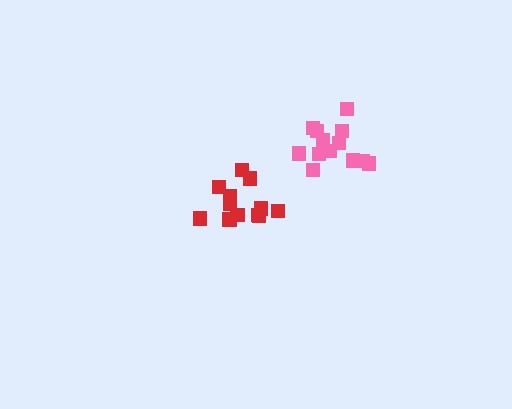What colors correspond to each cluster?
The clusters are colored: red, pink.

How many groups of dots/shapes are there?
There are 2 groups.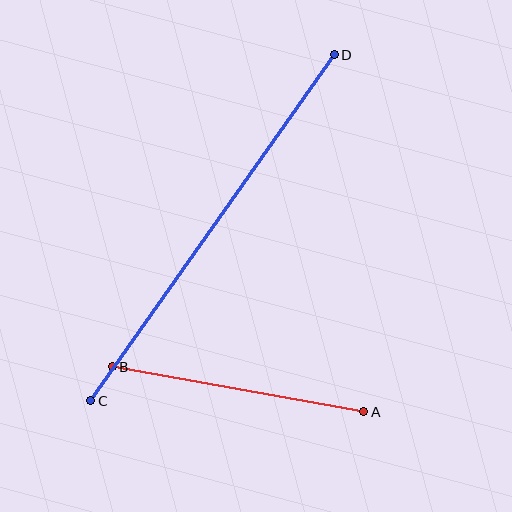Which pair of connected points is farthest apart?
Points C and D are farthest apart.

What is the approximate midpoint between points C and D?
The midpoint is at approximately (213, 228) pixels.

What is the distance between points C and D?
The distance is approximately 423 pixels.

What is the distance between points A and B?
The distance is approximately 256 pixels.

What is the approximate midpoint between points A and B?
The midpoint is at approximately (238, 389) pixels.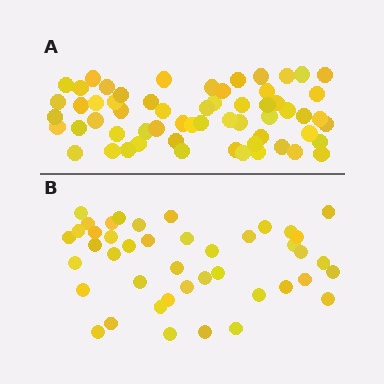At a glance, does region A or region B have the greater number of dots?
Region A (the top region) has more dots.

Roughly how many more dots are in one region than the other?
Region A has approximately 15 more dots than region B.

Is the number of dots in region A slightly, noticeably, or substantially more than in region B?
Region A has noticeably more, but not dramatically so. The ratio is roughly 1.4 to 1.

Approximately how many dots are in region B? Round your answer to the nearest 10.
About 40 dots. (The exact count is 43, which rounds to 40.)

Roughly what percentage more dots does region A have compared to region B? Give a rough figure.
About 40% more.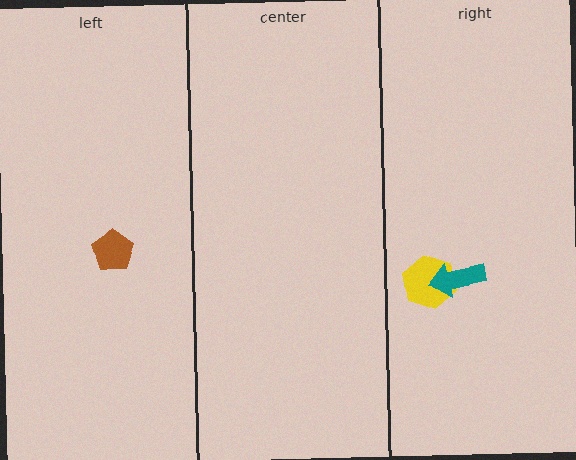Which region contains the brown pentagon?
The left region.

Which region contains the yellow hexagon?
The right region.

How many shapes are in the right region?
2.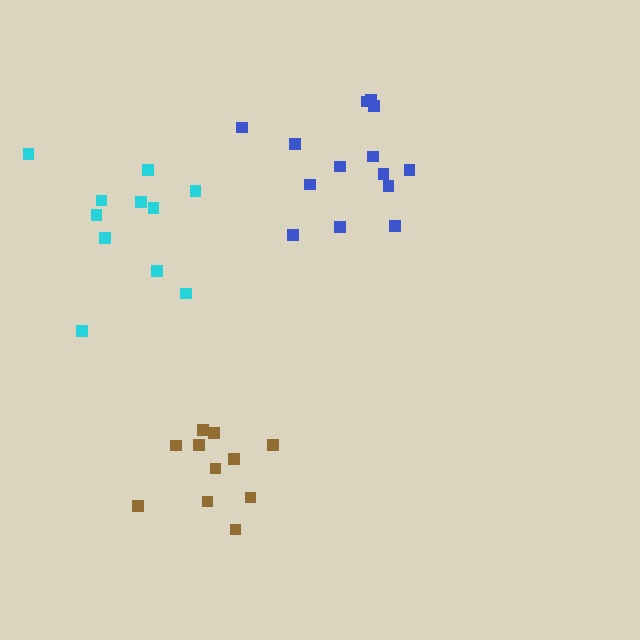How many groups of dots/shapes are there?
There are 3 groups.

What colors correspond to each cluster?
The clusters are colored: blue, cyan, brown.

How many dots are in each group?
Group 1: 14 dots, Group 2: 11 dots, Group 3: 11 dots (36 total).